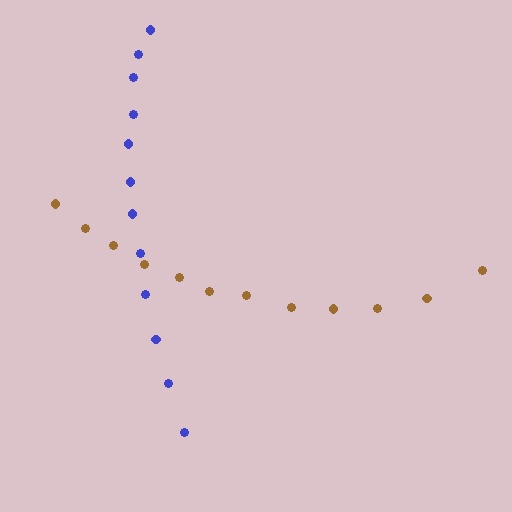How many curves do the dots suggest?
There are 2 distinct paths.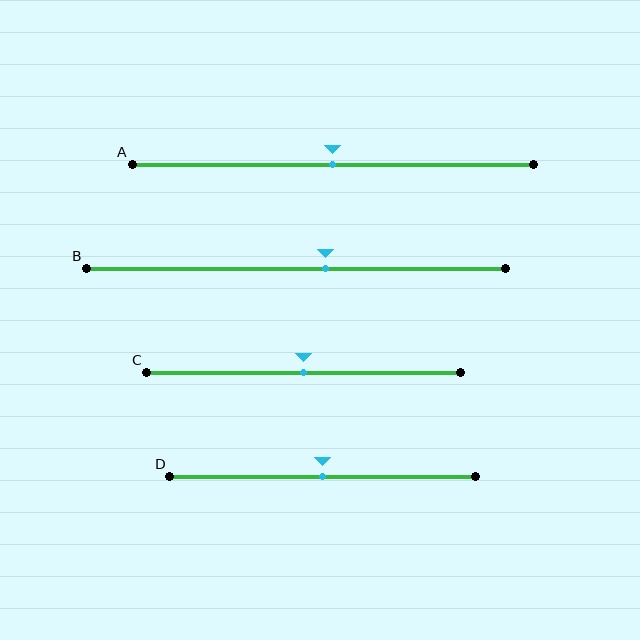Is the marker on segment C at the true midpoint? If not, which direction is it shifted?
Yes, the marker on segment C is at the true midpoint.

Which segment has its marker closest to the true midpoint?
Segment A has its marker closest to the true midpoint.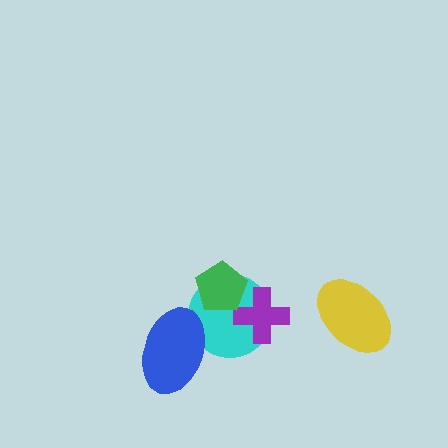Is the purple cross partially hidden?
Yes, it is partially covered by another shape.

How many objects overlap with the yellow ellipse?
0 objects overlap with the yellow ellipse.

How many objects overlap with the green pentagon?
2 objects overlap with the green pentagon.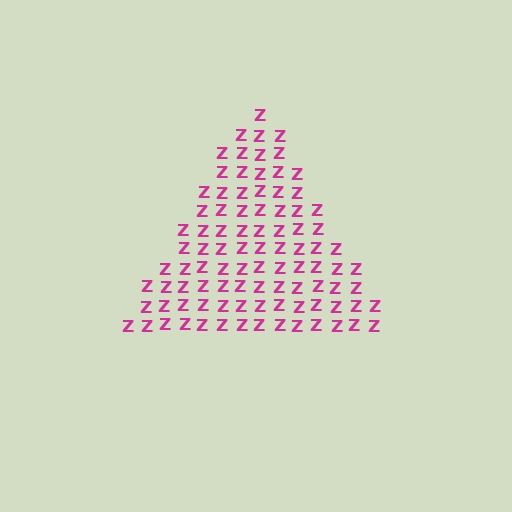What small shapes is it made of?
It is made of small letter Z's.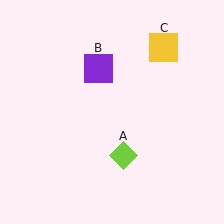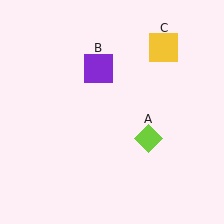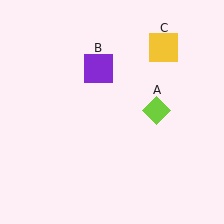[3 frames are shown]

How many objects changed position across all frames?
1 object changed position: lime diamond (object A).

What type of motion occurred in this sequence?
The lime diamond (object A) rotated counterclockwise around the center of the scene.